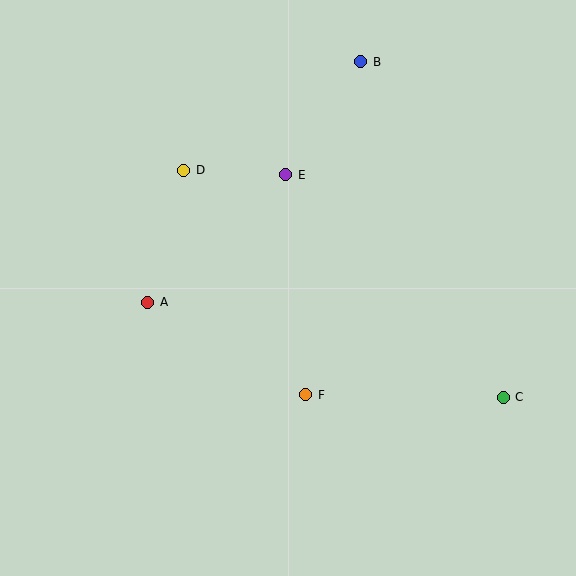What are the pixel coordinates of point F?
Point F is at (306, 395).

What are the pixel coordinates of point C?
Point C is at (503, 397).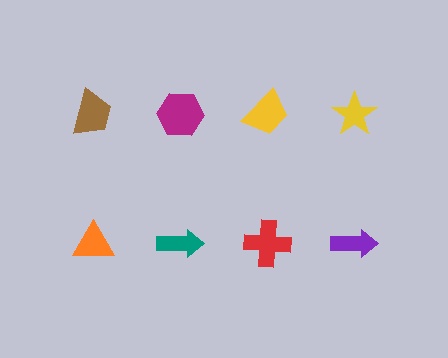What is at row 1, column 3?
A yellow trapezoid.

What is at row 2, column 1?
An orange triangle.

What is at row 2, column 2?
A teal arrow.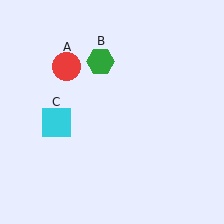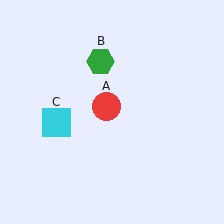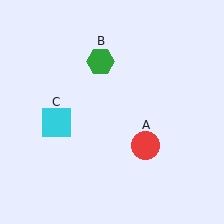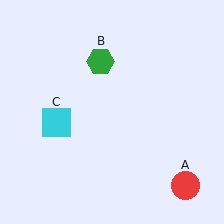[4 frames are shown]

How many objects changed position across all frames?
1 object changed position: red circle (object A).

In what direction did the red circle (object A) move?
The red circle (object A) moved down and to the right.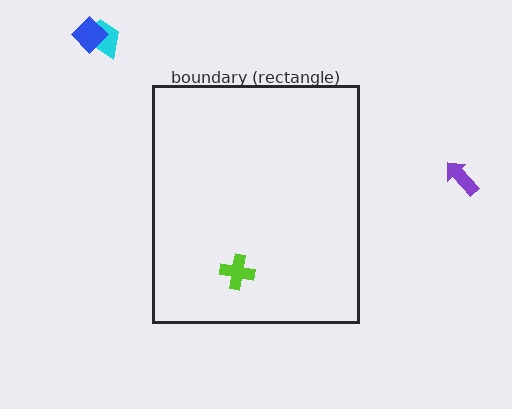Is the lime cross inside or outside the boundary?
Inside.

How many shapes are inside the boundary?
1 inside, 3 outside.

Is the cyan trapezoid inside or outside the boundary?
Outside.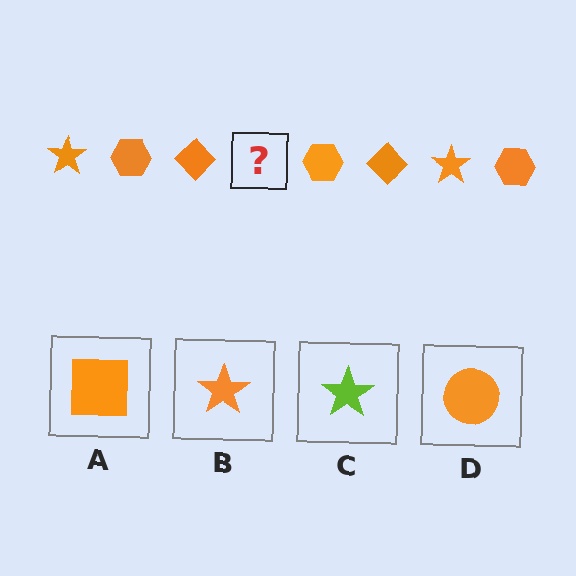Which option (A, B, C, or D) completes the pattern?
B.